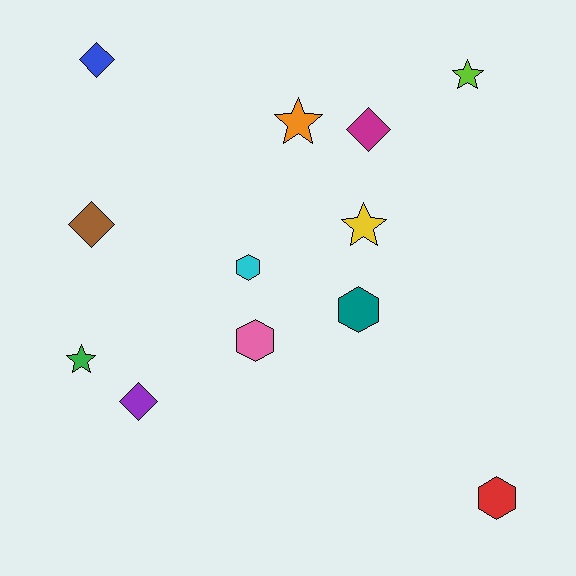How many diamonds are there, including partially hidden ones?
There are 4 diamonds.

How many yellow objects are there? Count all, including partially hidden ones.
There is 1 yellow object.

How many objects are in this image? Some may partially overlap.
There are 12 objects.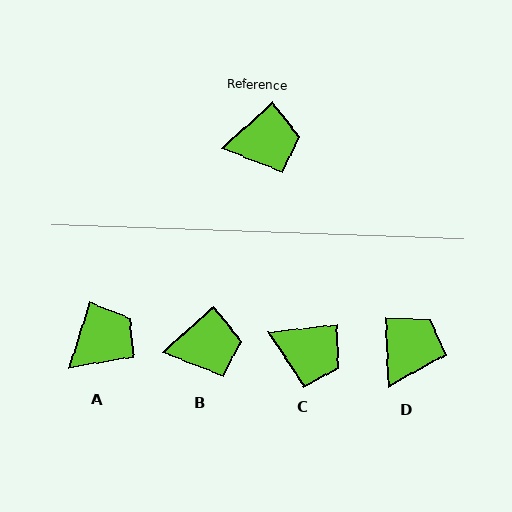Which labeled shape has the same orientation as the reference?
B.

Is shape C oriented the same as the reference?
No, it is off by about 35 degrees.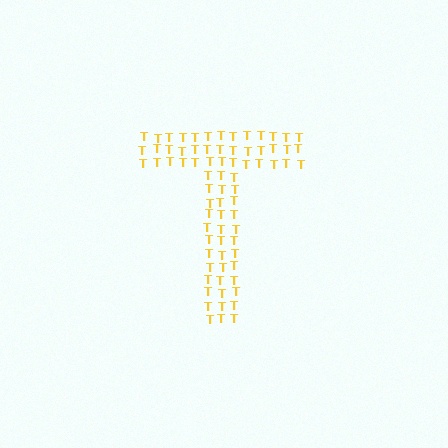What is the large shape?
The large shape is the letter T.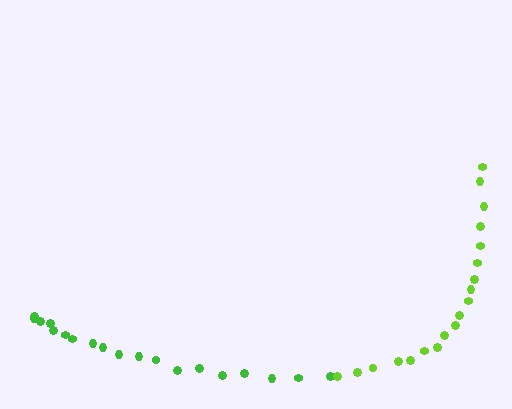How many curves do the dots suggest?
There are 2 distinct paths.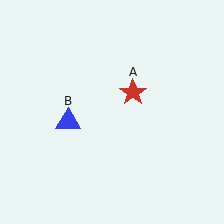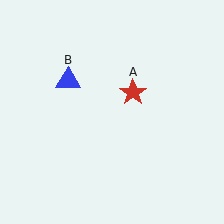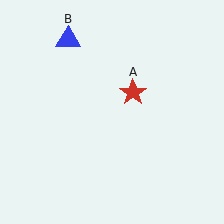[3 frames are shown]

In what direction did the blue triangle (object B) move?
The blue triangle (object B) moved up.